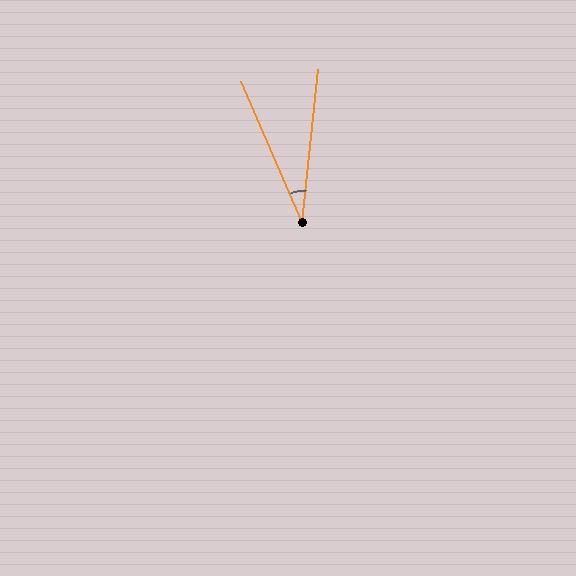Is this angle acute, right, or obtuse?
It is acute.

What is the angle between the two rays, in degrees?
Approximately 29 degrees.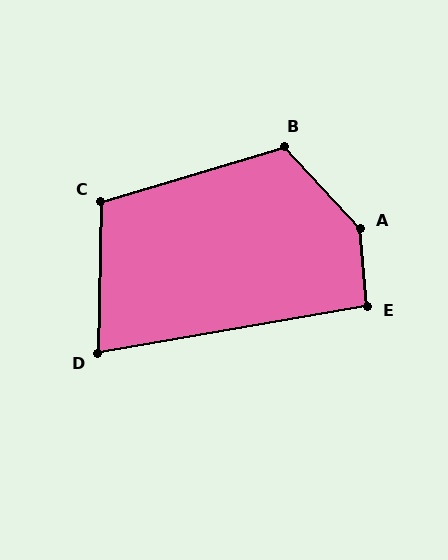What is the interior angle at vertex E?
Approximately 95 degrees (approximately right).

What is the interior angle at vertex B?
Approximately 116 degrees (obtuse).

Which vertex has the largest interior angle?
A, at approximately 142 degrees.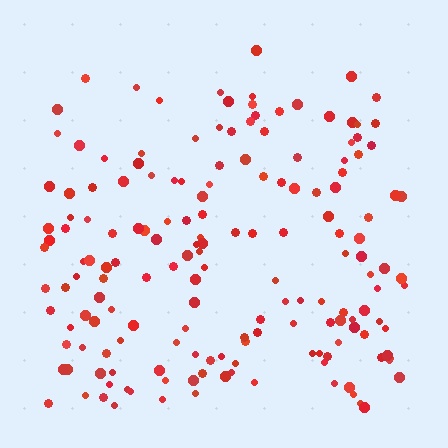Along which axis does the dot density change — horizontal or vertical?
Vertical.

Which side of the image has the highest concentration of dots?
The bottom.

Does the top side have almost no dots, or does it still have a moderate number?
Still a moderate number, just noticeably fewer than the bottom.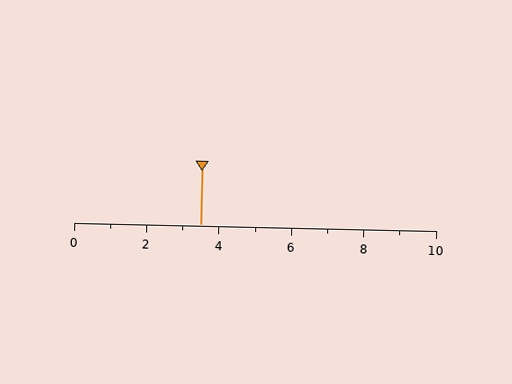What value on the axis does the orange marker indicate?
The marker indicates approximately 3.5.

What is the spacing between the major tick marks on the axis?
The major ticks are spaced 2 apart.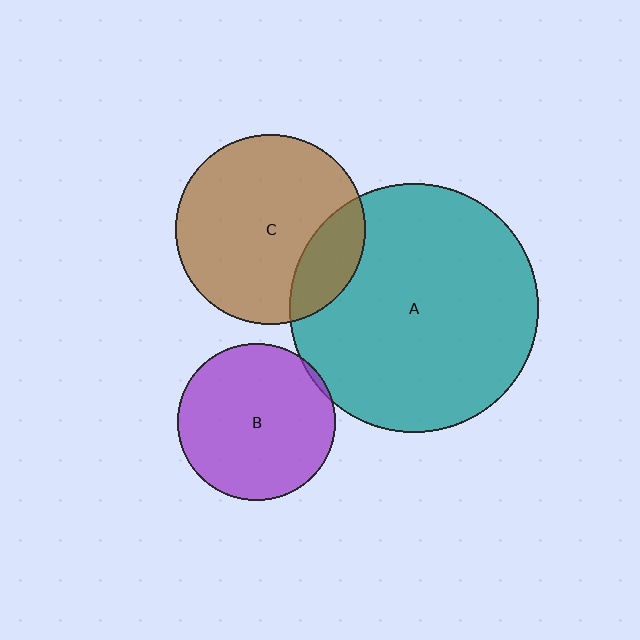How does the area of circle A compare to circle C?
Approximately 1.7 times.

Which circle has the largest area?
Circle A (teal).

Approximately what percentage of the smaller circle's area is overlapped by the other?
Approximately 20%.